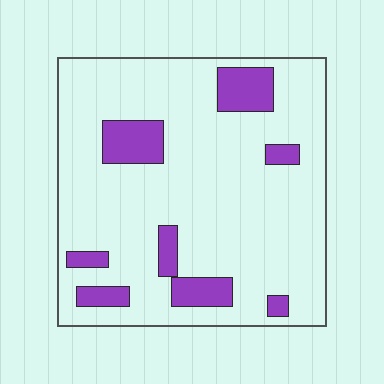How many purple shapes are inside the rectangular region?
8.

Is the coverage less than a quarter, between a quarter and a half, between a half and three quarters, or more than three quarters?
Less than a quarter.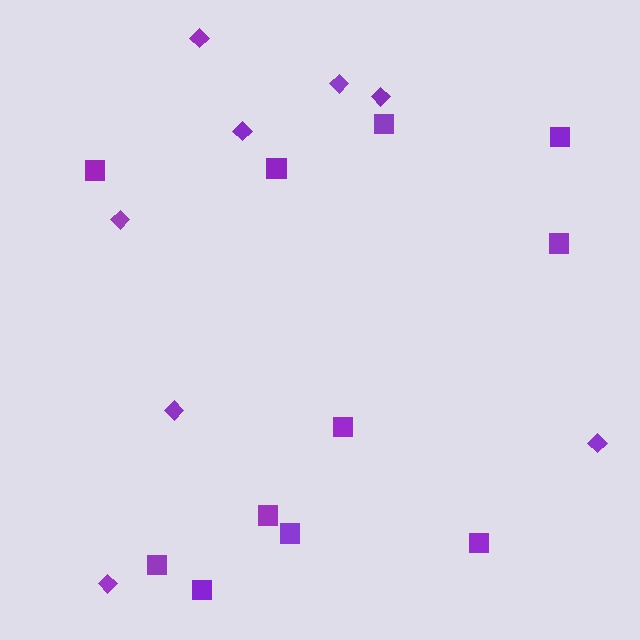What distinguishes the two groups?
There are 2 groups: one group of squares (11) and one group of diamonds (8).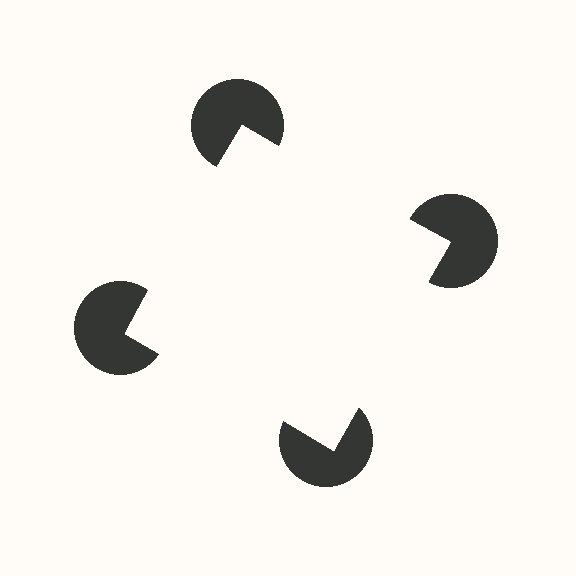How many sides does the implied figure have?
4 sides.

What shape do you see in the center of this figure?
An illusory square — its edges are inferred from the aligned wedge cuts in the pac-man discs, not physically drawn.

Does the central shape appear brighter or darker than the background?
It typically appears slightly brighter than the background, even though no actual brightness change is drawn.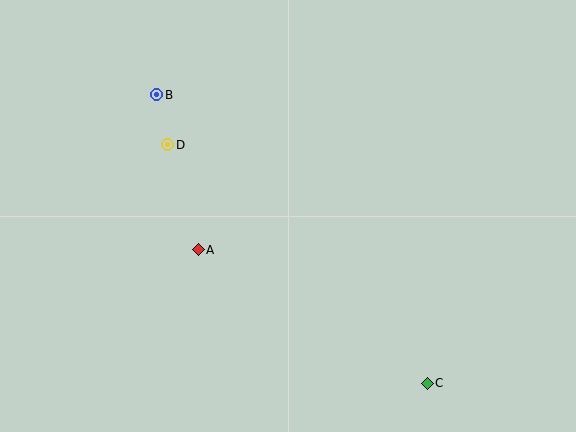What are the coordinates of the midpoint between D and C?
The midpoint between D and C is at (297, 264).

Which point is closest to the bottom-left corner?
Point A is closest to the bottom-left corner.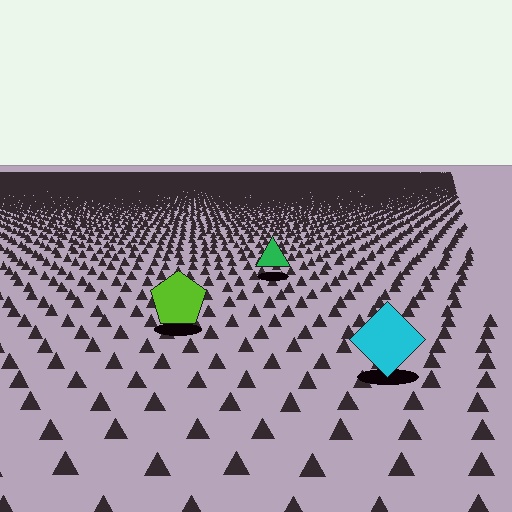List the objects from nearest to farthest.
From nearest to farthest: the cyan diamond, the lime pentagon, the green triangle.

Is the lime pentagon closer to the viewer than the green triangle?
Yes. The lime pentagon is closer — you can tell from the texture gradient: the ground texture is coarser near it.